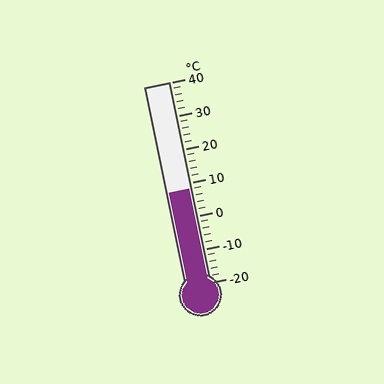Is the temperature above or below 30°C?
The temperature is below 30°C.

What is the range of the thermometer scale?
The thermometer scale ranges from -20°C to 40°C.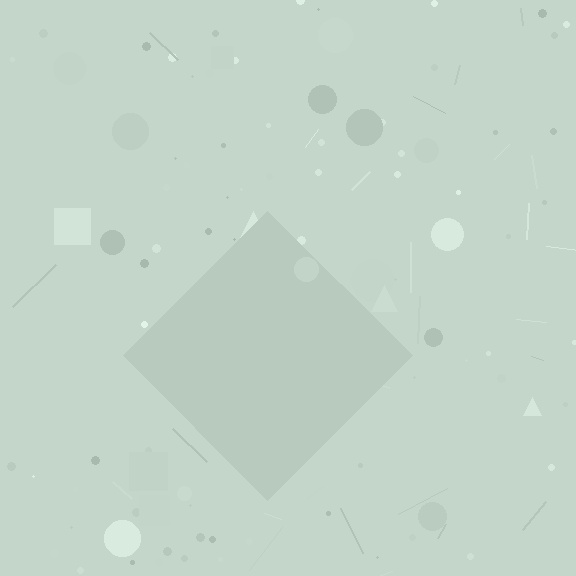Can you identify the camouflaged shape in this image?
The camouflaged shape is a diamond.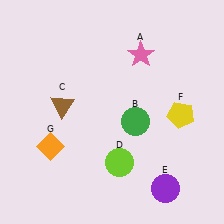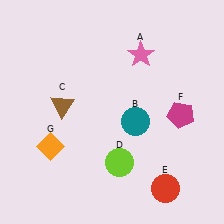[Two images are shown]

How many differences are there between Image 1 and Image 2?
There are 3 differences between the two images.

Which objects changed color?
B changed from green to teal. E changed from purple to red. F changed from yellow to magenta.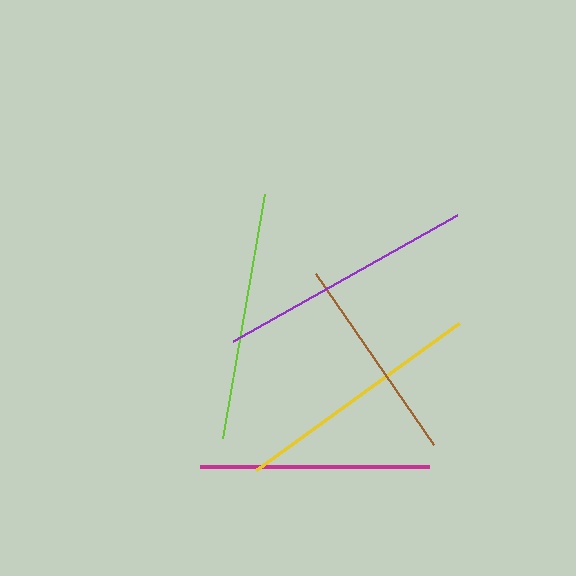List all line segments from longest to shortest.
From longest to shortest: purple, yellow, lime, magenta, brown.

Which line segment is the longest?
The purple line is the longest at approximately 257 pixels.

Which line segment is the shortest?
The brown line is the shortest at approximately 208 pixels.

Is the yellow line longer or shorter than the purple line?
The purple line is longer than the yellow line.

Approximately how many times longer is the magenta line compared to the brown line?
The magenta line is approximately 1.1 times the length of the brown line.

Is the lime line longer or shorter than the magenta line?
The lime line is longer than the magenta line.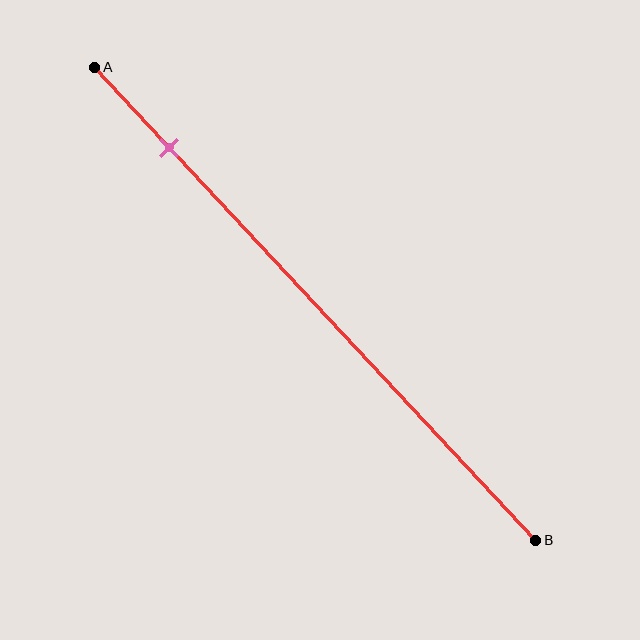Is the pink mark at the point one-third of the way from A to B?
No, the mark is at about 15% from A, not at the 33% one-third point.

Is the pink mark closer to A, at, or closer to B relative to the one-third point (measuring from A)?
The pink mark is closer to point A than the one-third point of segment AB.